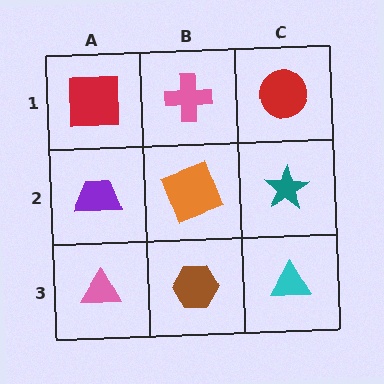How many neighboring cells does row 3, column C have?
2.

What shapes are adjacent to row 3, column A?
A purple trapezoid (row 2, column A), a brown hexagon (row 3, column B).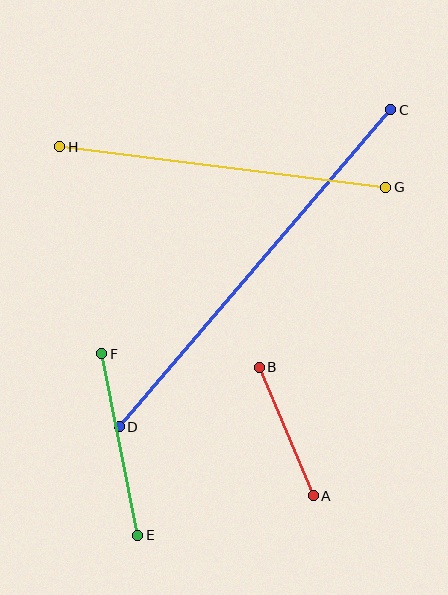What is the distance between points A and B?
The distance is approximately 139 pixels.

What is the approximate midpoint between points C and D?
The midpoint is at approximately (255, 268) pixels.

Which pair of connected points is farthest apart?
Points C and D are farthest apart.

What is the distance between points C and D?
The distance is approximately 417 pixels.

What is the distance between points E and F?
The distance is approximately 185 pixels.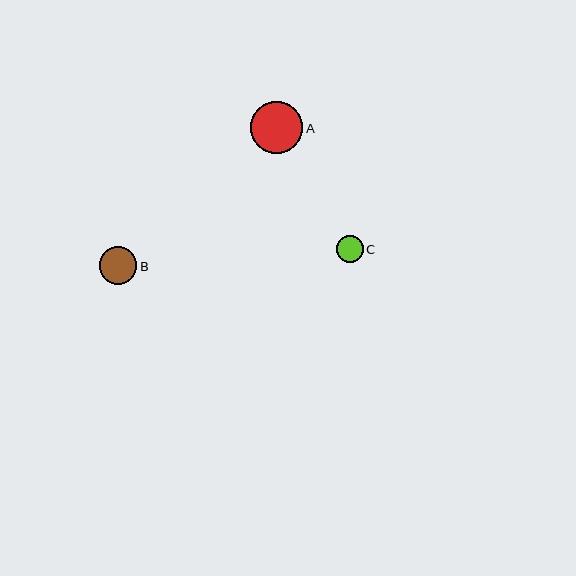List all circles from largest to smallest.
From largest to smallest: A, B, C.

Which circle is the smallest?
Circle C is the smallest with a size of approximately 27 pixels.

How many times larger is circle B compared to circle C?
Circle B is approximately 1.4 times the size of circle C.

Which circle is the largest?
Circle A is the largest with a size of approximately 52 pixels.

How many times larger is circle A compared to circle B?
Circle A is approximately 1.4 times the size of circle B.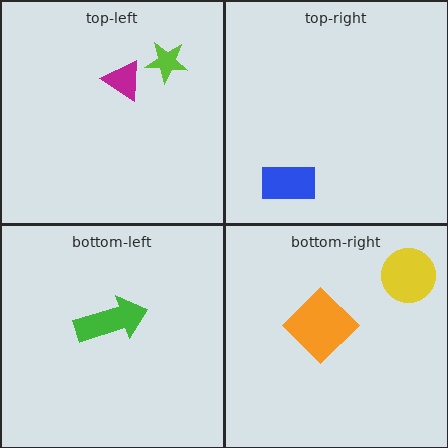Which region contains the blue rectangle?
The top-right region.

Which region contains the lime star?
The top-left region.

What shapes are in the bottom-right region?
The orange diamond, the yellow circle.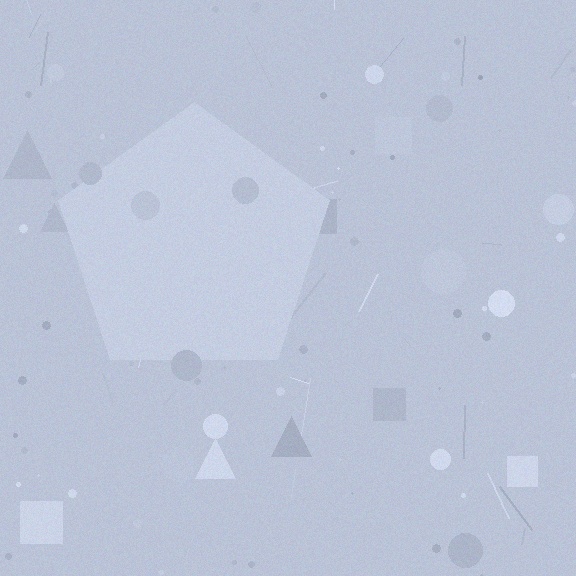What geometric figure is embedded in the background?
A pentagon is embedded in the background.